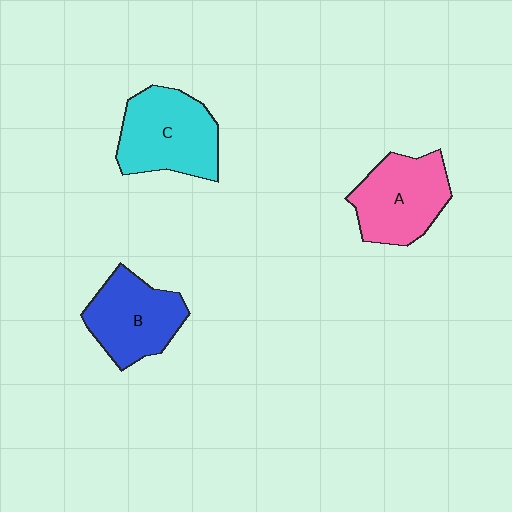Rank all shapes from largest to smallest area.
From largest to smallest: C (cyan), A (pink), B (blue).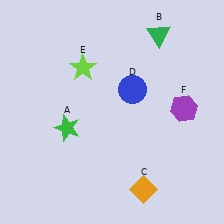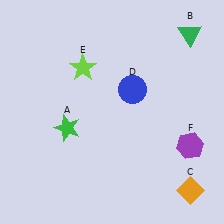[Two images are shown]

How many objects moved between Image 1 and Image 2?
3 objects moved between the two images.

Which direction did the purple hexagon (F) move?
The purple hexagon (F) moved down.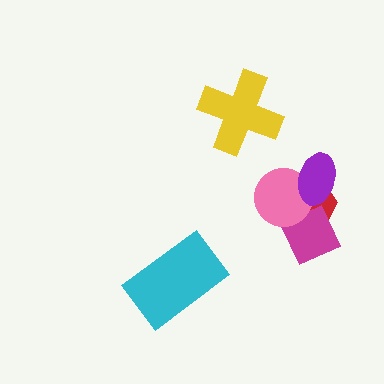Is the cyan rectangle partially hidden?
No, no other shape covers it.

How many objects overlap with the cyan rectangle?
0 objects overlap with the cyan rectangle.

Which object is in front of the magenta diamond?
The pink circle is in front of the magenta diamond.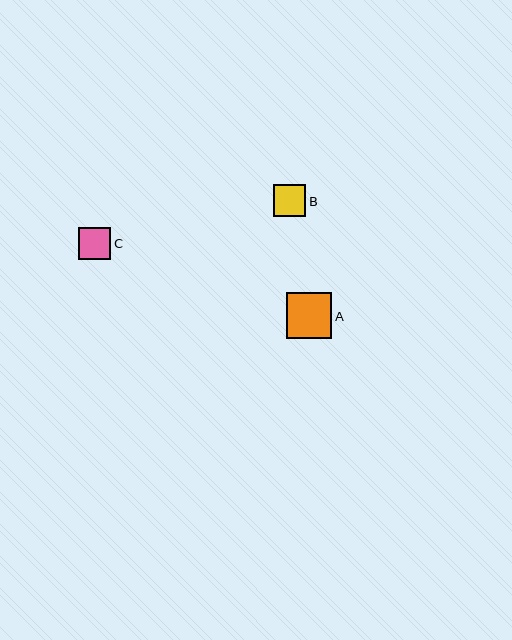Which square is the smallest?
Square C is the smallest with a size of approximately 32 pixels.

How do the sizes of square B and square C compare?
Square B and square C are approximately the same size.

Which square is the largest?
Square A is the largest with a size of approximately 45 pixels.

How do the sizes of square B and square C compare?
Square B and square C are approximately the same size.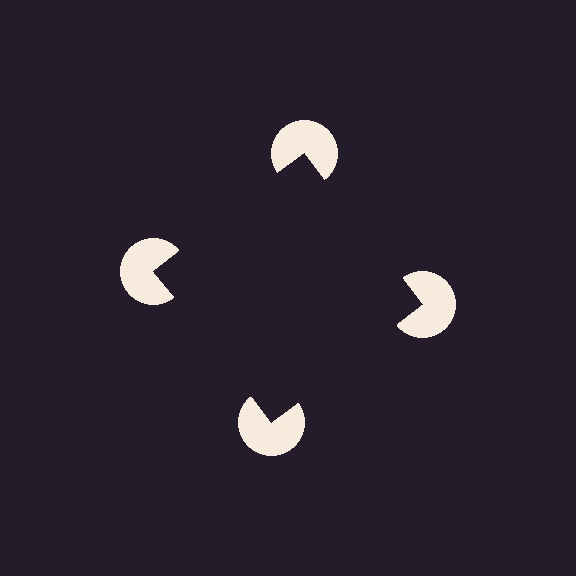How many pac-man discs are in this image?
There are 4 — one at each vertex of the illusory square.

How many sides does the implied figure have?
4 sides.